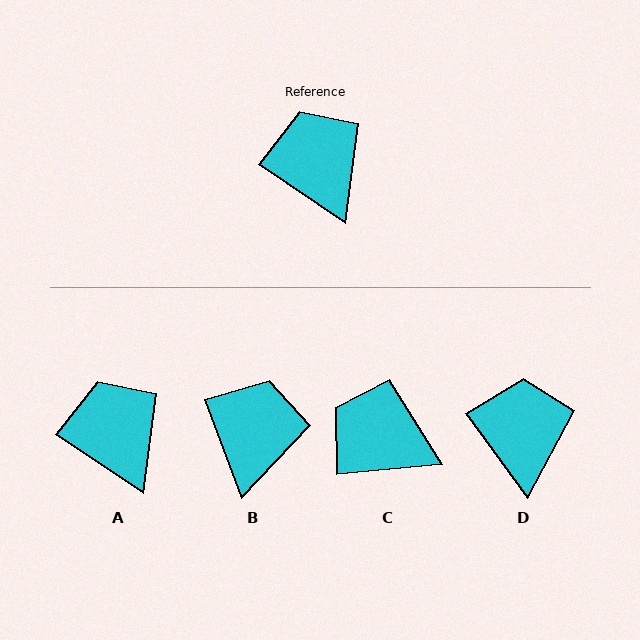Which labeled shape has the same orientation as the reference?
A.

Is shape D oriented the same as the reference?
No, it is off by about 21 degrees.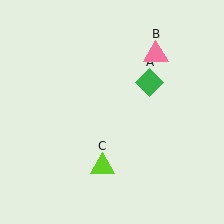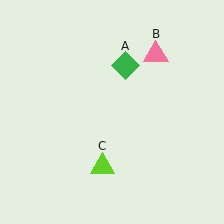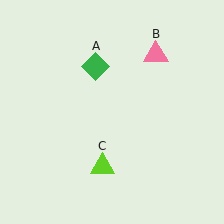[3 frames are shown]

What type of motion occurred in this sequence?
The green diamond (object A) rotated counterclockwise around the center of the scene.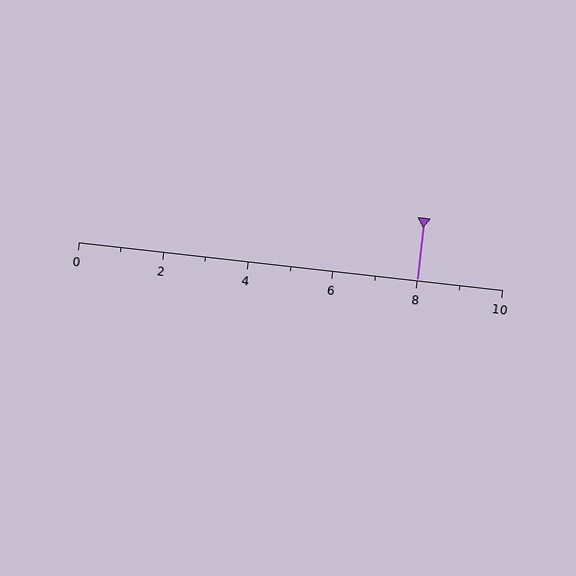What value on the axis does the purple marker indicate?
The marker indicates approximately 8.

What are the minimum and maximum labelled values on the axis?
The axis runs from 0 to 10.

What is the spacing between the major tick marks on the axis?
The major ticks are spaced 2 apart.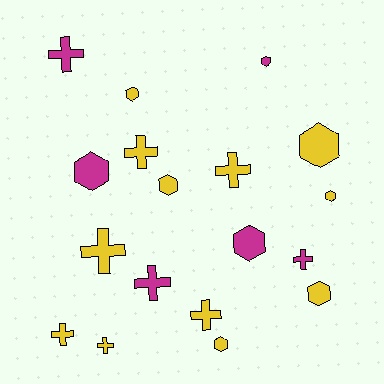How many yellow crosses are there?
There are 6 yellow crosses.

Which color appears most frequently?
Yellow, with 12 objects.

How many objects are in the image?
There are 18 objects.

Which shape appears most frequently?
Cross, with 9 objects.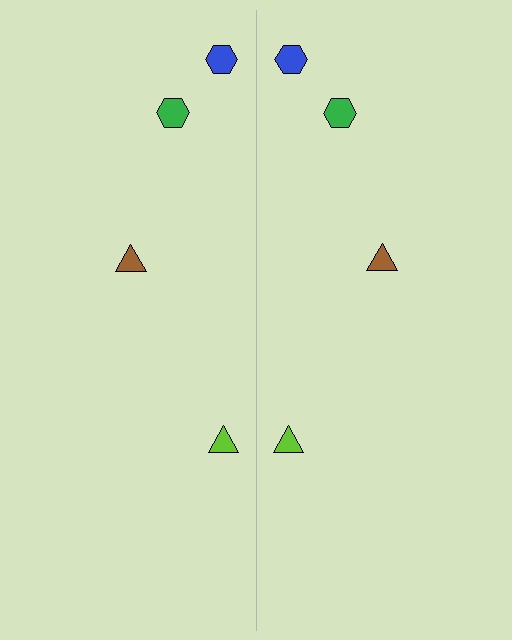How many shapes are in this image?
There are 8 shapes in this image.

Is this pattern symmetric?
Yes, this pattern has bilateral (reflection) symmetry.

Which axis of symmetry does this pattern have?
The pattern has a vertical axis of symmetry running through the center of the image.